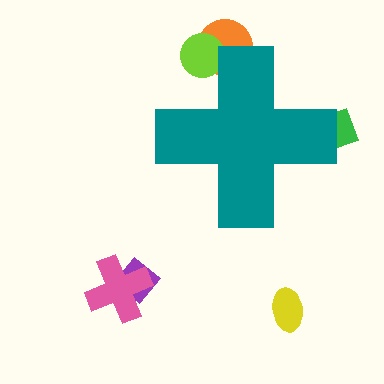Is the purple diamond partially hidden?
No, the purple diamond is fully visible.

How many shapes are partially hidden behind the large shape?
3 shapes are partially hidden.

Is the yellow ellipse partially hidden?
No, the yellow ellipse is fully visible.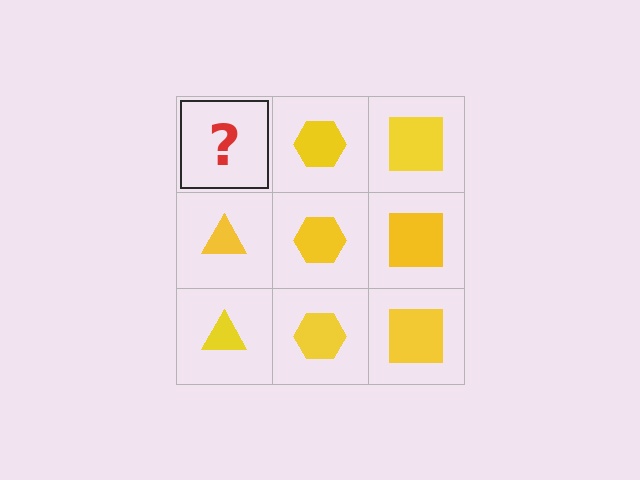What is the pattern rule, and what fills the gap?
The rule is that each column has a consistent shape. The gap should be filled with a yellow triangle.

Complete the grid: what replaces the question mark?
The question mark should be replaced with a yellow triangle.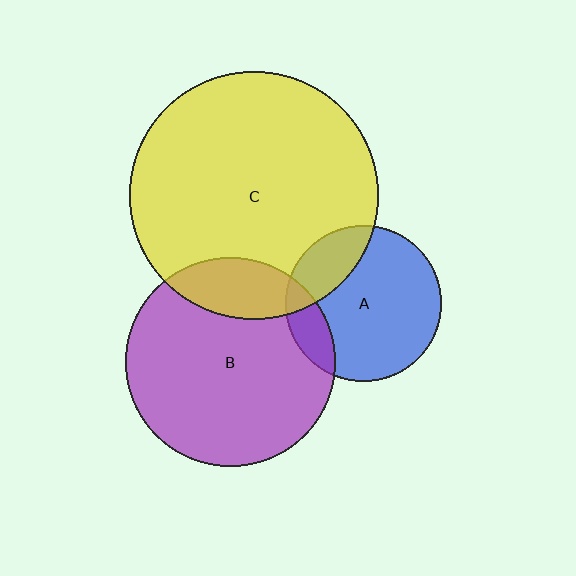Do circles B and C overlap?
Yes.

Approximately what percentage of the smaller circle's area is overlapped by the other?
Approximately 20%.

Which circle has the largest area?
Circle C (yellow).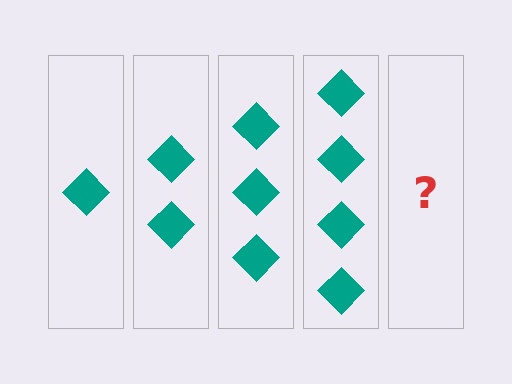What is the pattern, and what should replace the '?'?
The pattern is that each step adds one more diamond. The '?' should be 5 diamonds.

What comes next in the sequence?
The next element should be 5 diamonds.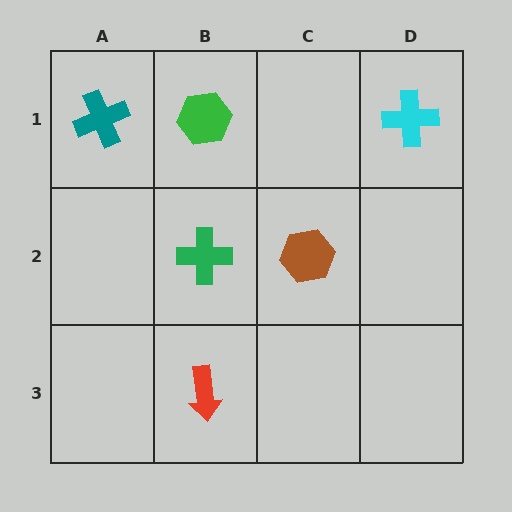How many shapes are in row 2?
2 shapes.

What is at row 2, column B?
A green cross.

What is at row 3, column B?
A red arrow.